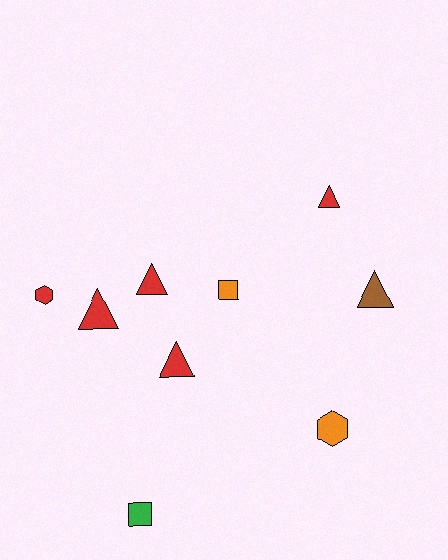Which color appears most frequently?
Red, with 5 objects.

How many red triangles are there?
There are 4 red triangles.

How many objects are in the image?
There are 9 objects.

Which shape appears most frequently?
Triangle, with 5 objects.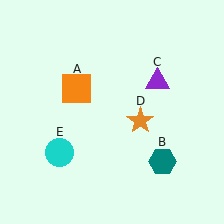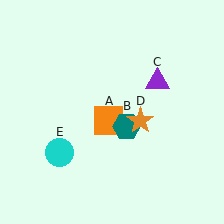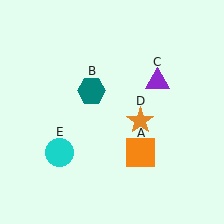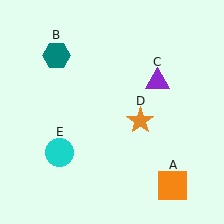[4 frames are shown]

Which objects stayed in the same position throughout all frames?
Purple triangle (object C) and orange star (object D) and cyan circle (object E) remained stationary.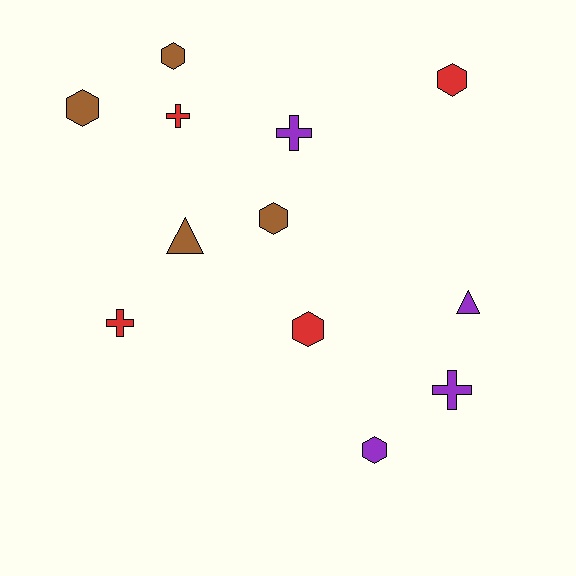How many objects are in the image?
There are 12 objects.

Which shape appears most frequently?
Hexagon, with 6 objects.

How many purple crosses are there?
There are 2 purple crosses.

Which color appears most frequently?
Brown, with 4 objects.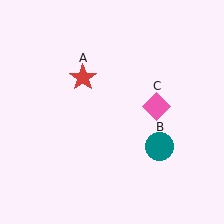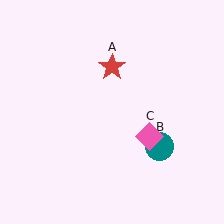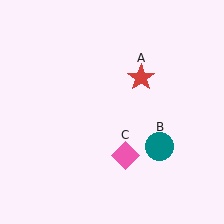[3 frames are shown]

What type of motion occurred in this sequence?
The red star (object A), pink diamond (object C) rotated clockwise around the center of the scene.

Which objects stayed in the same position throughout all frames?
Teal circle (object B) remained stationary.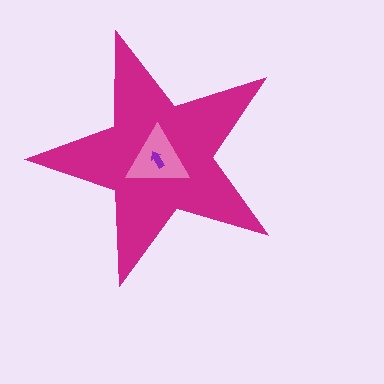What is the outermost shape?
The magenta star.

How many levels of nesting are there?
3.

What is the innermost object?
The purple arrow.